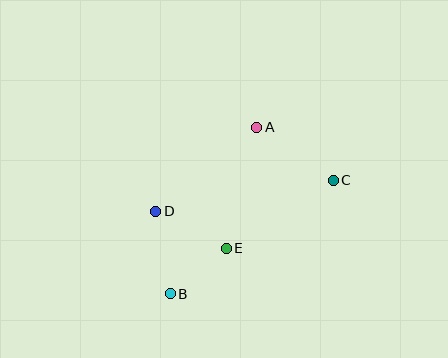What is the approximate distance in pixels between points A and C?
The distance between A and C is approximately 93 pixels.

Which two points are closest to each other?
Points B and E are closest to each other.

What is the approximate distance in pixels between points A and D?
The distance between A and D is approximately 131 pixels.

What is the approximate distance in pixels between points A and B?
The distance between A and B is approximately 188 pixels.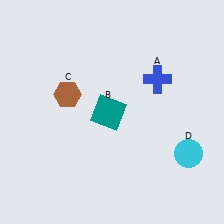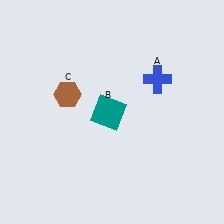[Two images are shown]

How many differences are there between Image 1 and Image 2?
There is 1 difference between the two images.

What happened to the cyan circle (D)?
The cyan circle (D) was removed in Image 2. It was in the bottom-right area of Image 1.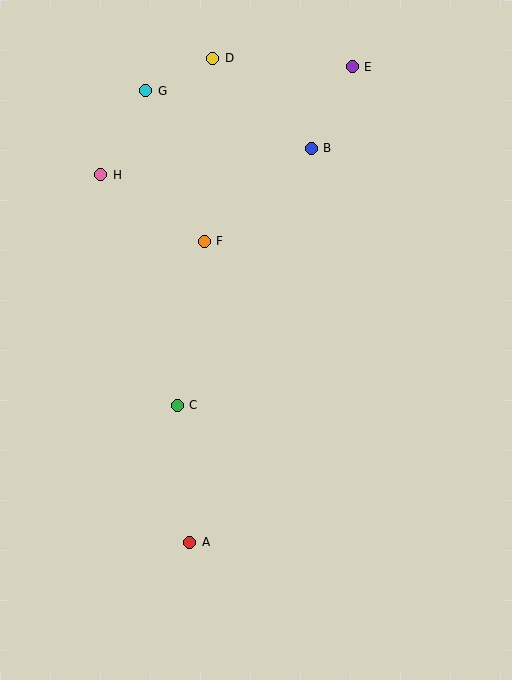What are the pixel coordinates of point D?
Point D is at (213, 58).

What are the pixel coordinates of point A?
Point A is at (190, 542).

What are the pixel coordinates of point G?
Point G is at (146, 91).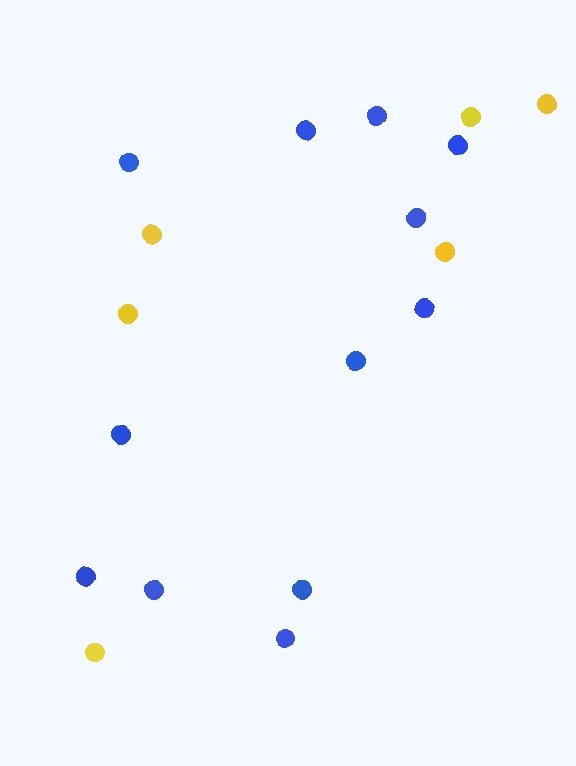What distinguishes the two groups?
There are 2 groups: one group of blue circles (12) and one group of yellow circles (6).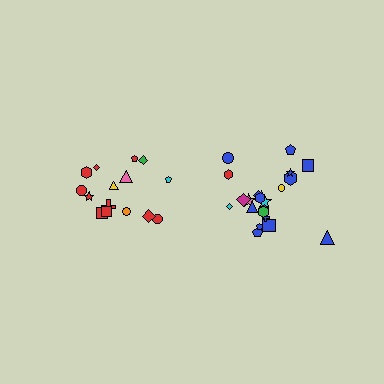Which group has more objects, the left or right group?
The right group.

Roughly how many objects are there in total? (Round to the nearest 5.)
Roughly 35 objects in total.